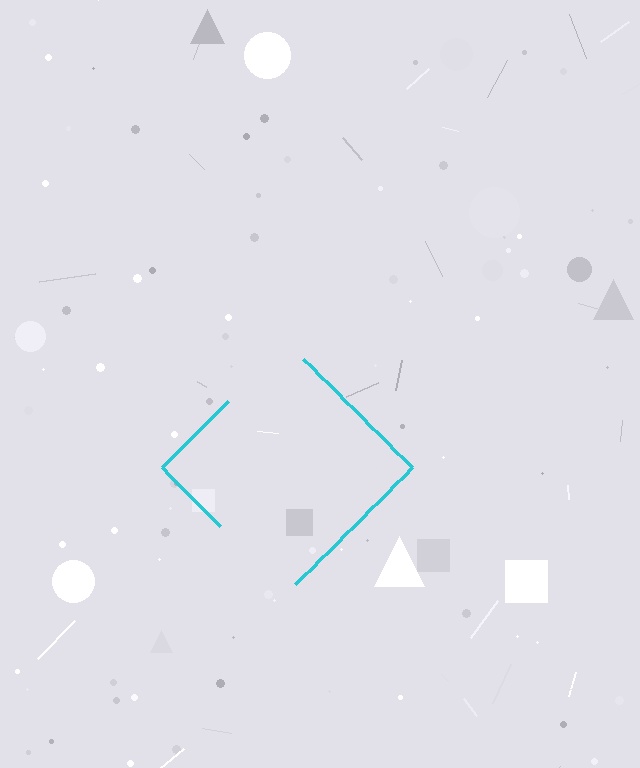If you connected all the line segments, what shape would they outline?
They would outline a diamond.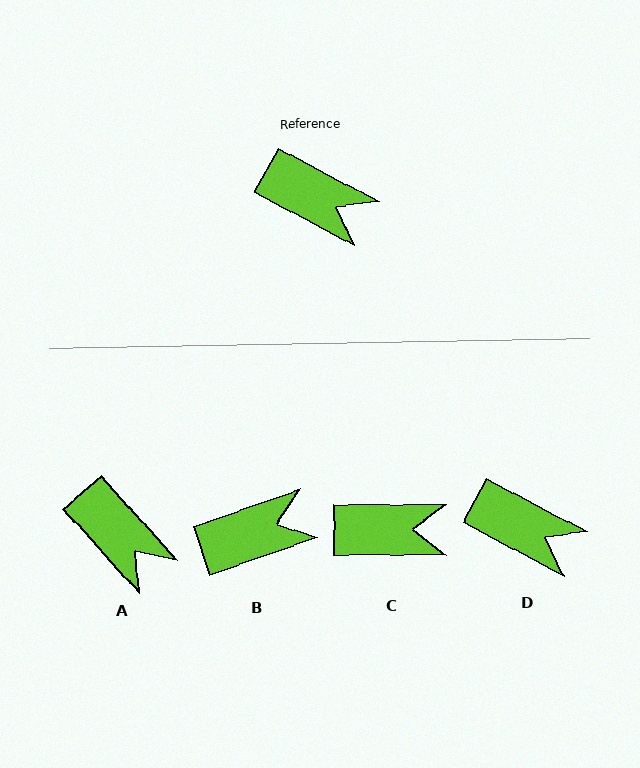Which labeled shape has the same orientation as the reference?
D.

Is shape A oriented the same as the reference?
No, it is off by about 20 degrees.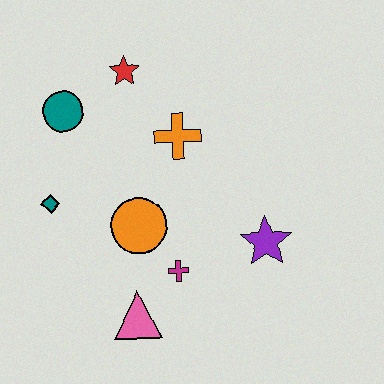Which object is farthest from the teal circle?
The purple star is farthest from the teal circle.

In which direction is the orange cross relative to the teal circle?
The orange cross is to the right of the teal circle.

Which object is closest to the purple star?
The magenta cross is closest to the purple star.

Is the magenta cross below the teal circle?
Yes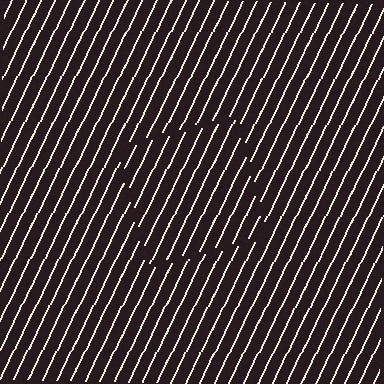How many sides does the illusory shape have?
4 sides — the line-ends trace a square.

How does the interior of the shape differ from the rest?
The interior of the shape contains the same grating, shifted by half a period — the contour is defined by the phase discontinuity where line-ends from the inner and outer gratings abut.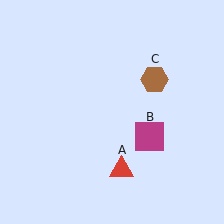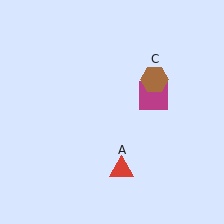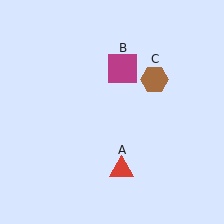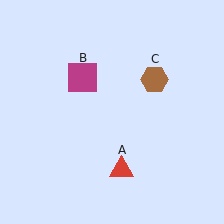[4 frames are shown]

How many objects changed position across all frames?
1 object changed position: magenta square (object B).